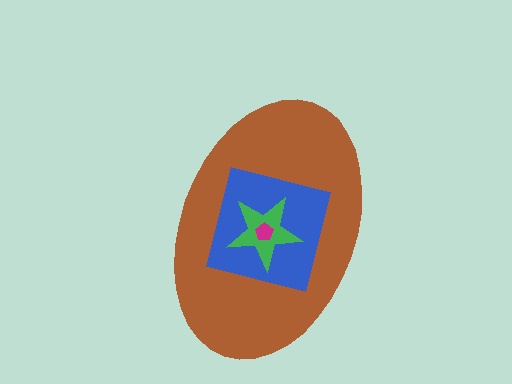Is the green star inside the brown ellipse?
Yes.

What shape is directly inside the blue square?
The green star.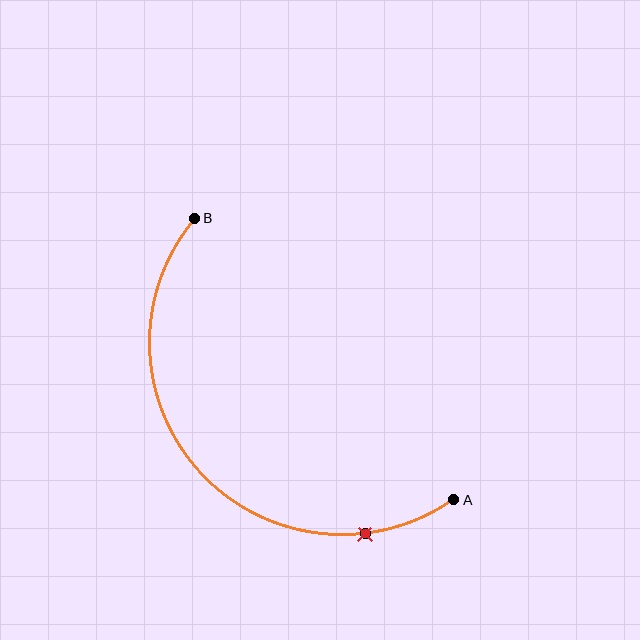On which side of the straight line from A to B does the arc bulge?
The arc bulges below and to the left of the straight line connecting A and B.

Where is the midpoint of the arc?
The arc midpoint is the point on the curve farthest from the straight line joining A and B. It sits below and to the left of that line.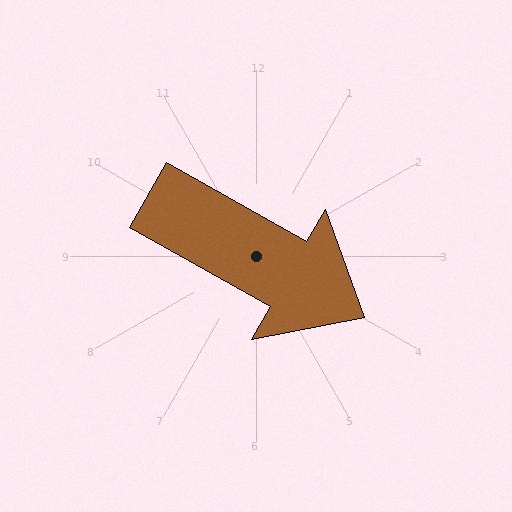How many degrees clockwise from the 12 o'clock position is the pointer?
Approximately 120 degrees.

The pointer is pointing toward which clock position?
Roughly 4 o'clock.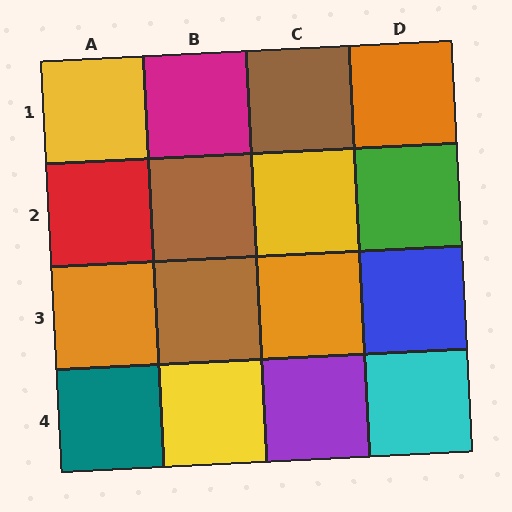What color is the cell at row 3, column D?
Blue.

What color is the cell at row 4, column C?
Purple.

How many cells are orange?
3 cells are orange.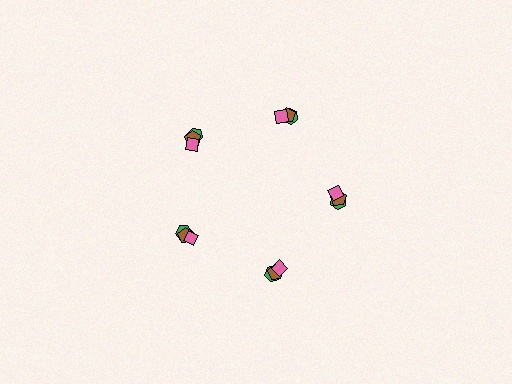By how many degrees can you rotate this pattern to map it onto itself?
The pattern maps onto itself every 72 degrees of rotation.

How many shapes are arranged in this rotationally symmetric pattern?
There are 15 shapes, arranged in 5 groups of 3.